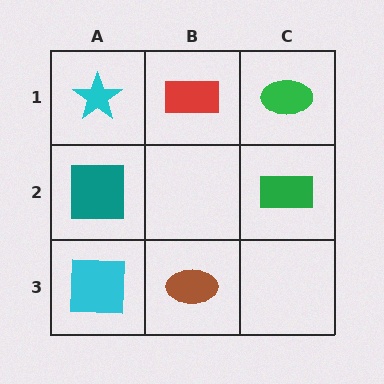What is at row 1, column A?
A cyan star.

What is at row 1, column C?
A green ellipse.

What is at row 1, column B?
A red rectangle.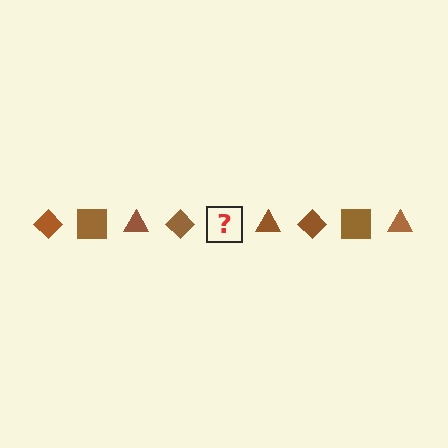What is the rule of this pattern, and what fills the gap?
The rule is that the pattern cycles through diamond, square, triangle shapes in brown. The gap should be filled with a brown square.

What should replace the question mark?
The question mark should be replaced with a brown square.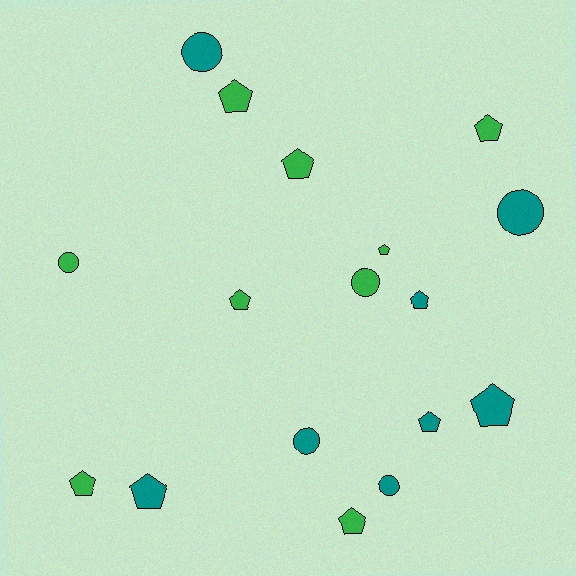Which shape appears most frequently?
Pentagon, with 11 objects.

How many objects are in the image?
There are 17 objects.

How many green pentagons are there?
There are 7 green pentagons.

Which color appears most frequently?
Green, with 9 objects.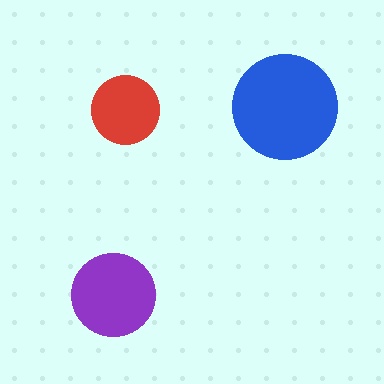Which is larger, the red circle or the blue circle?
The blue one.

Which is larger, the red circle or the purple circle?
The purple one.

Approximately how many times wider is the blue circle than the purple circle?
About 1.5 times wider.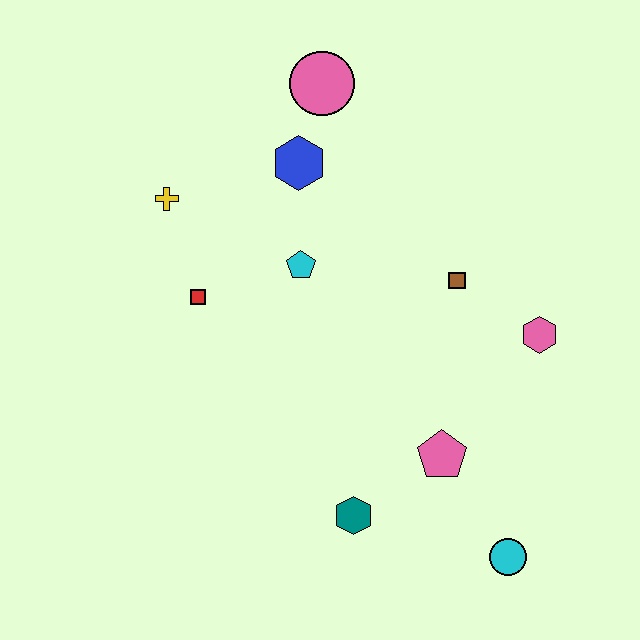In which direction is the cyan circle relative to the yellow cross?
The cyan circle is below the yellow cross.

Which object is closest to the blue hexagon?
The pink circle is closest to the blue hexagon.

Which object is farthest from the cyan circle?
The pink circle is farthest from the cyan circle.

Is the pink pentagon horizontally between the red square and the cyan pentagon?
No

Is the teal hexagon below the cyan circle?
No